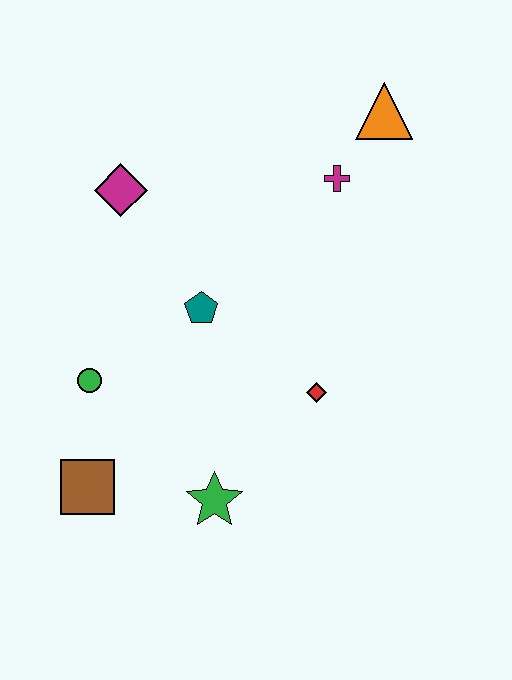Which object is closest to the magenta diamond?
The teal pentagon is closest to the magenta diamond.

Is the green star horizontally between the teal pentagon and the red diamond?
Yes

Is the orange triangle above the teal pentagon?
Yes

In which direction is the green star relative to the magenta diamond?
The green star is below the magenta diamond.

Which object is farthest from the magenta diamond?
The green star is farthest from the magenta diamond.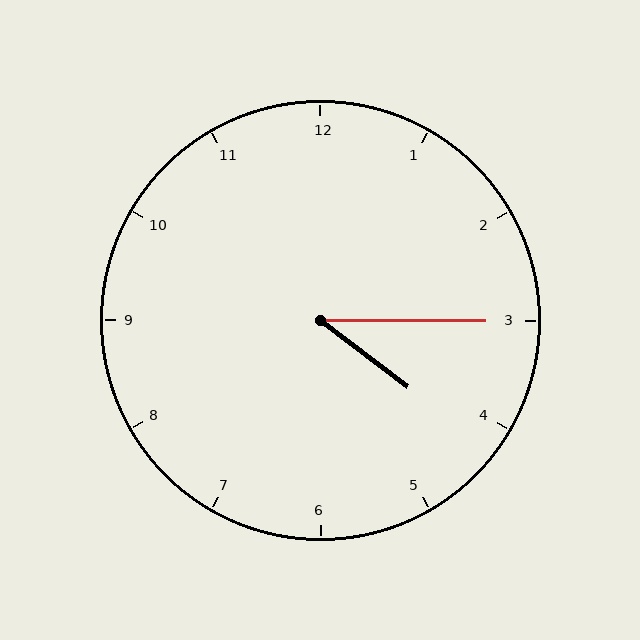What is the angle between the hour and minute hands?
Approximately 38 degrees.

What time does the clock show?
4:15.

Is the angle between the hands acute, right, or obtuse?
It is acute.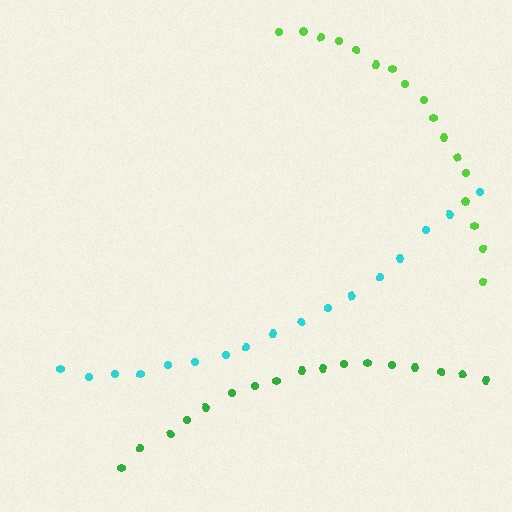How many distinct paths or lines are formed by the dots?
There are 3 distinct paths.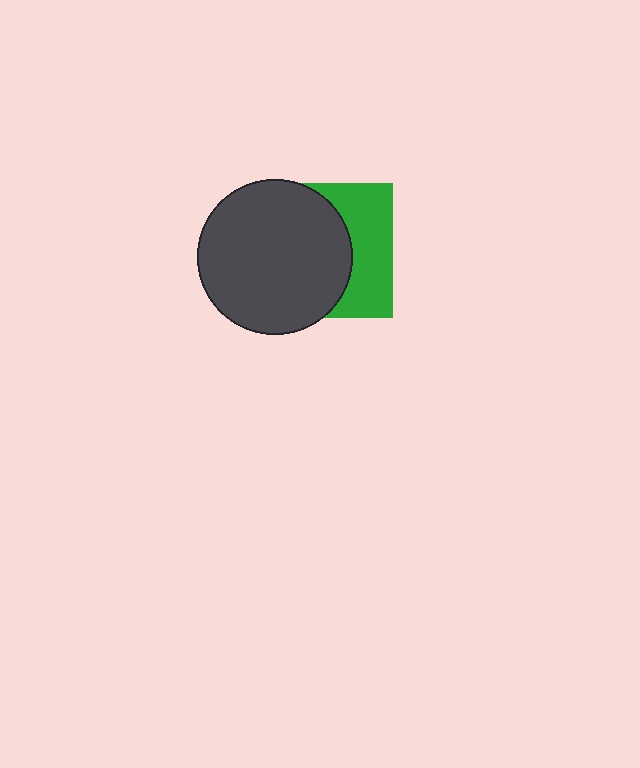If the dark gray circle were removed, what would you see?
You would see the complete green square.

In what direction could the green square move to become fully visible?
The green square could move right. That would shift it out from behind the dark gray circle entirely.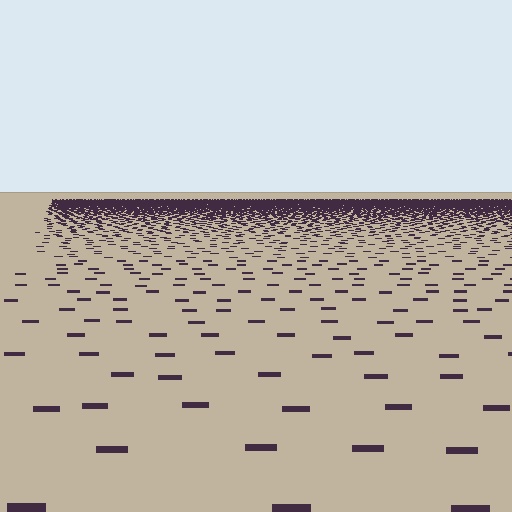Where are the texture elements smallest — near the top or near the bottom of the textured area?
Near the top.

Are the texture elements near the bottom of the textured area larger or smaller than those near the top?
Larger. Near the bottom, elements are closer to the viewer and appear at a bigger on-screen size.